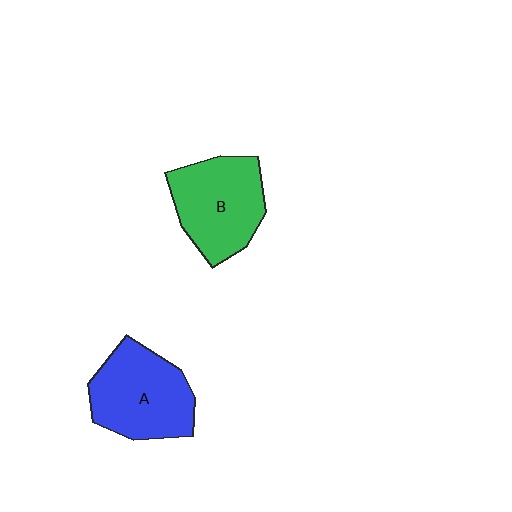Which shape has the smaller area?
Shape B (green).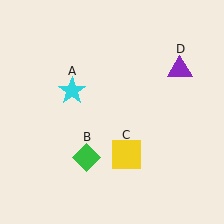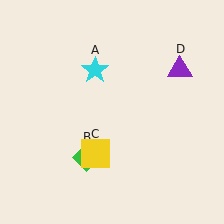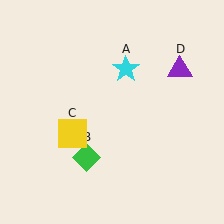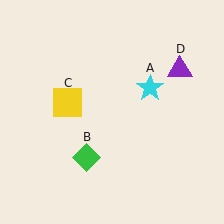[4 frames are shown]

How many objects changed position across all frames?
2 objects changed position: cyan star (object A), yellow square (object C).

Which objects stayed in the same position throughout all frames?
Green diamond (object B) and purple triangle (object D) remained stationary.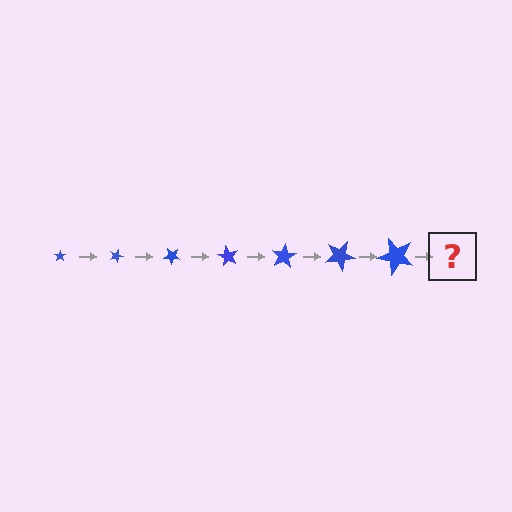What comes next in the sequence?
The next element should be a star, larger than the previous one and rotated 140 degrees from the start.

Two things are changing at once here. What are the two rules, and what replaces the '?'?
The two rules are that the star grows larger each step and it rotates 20 degrees each step. The '?' should be a star, larger than the previous one and rotated 140 degrees from the start.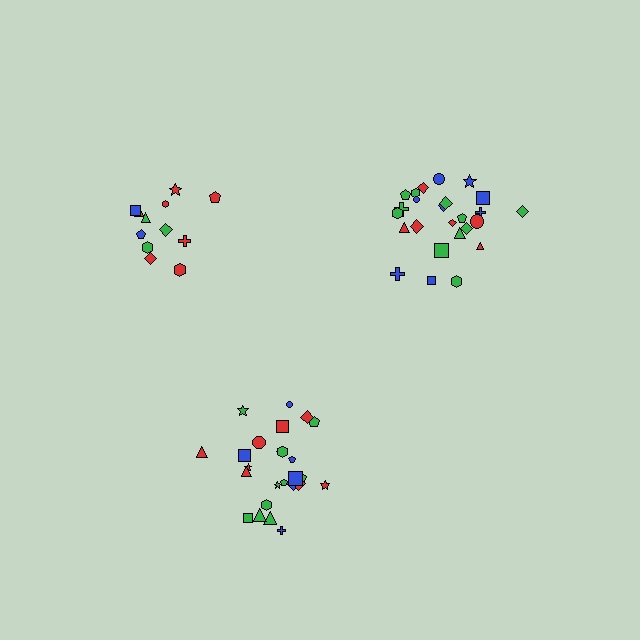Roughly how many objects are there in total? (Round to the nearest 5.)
Roughly 60 objects in total.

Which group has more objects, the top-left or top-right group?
The top-right group.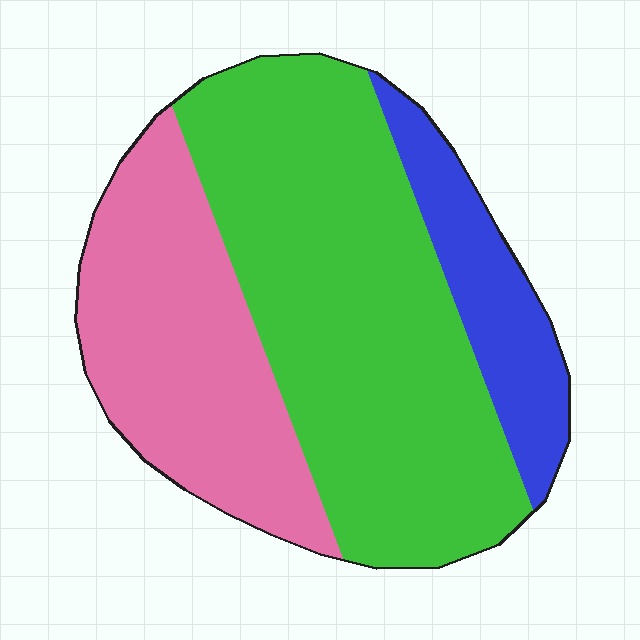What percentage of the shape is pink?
Pink takes up between a quarter and a half of the shape.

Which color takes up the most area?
Green, at roughly 55%.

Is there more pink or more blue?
Pink.